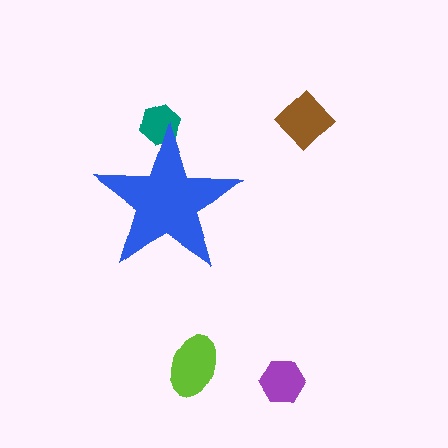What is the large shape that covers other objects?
A blue star.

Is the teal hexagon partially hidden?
Yes, the teal hexagon is partially hidden behind the blue star.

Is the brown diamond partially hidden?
No, the brown diamond is fully visible.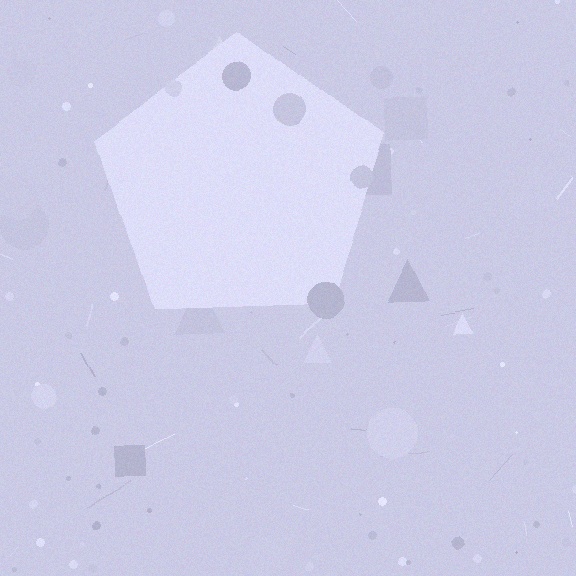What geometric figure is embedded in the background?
A pentagon is embedded in the background.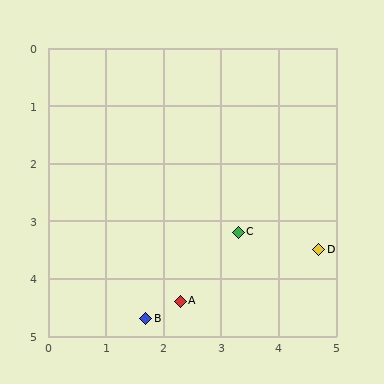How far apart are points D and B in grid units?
Points D and B are about 3.2 grid units apart.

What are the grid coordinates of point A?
Point A is at approximately (2.3, 4.4).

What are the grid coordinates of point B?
Point B is at approximately (1.7, 4.7).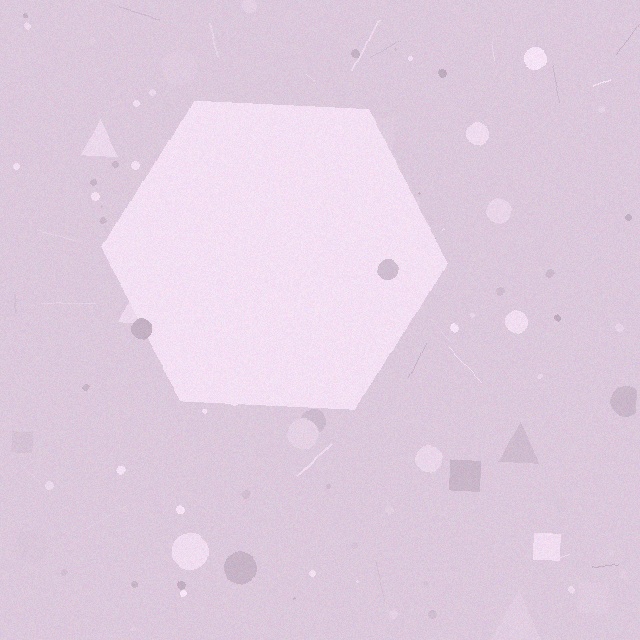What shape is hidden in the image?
A hexagon is hidden in the image.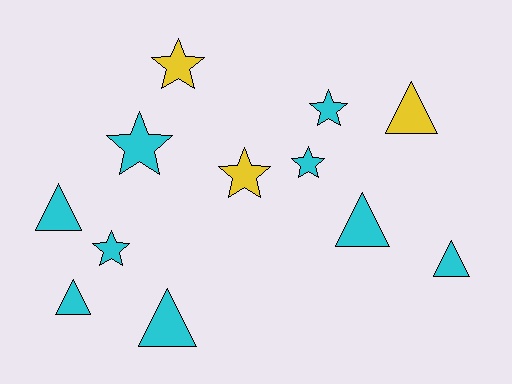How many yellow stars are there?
There are 2 yellow stars.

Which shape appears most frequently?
Star, with 6 objects.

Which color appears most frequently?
Cyan, with 9 objects.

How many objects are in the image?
There are 12 objects.